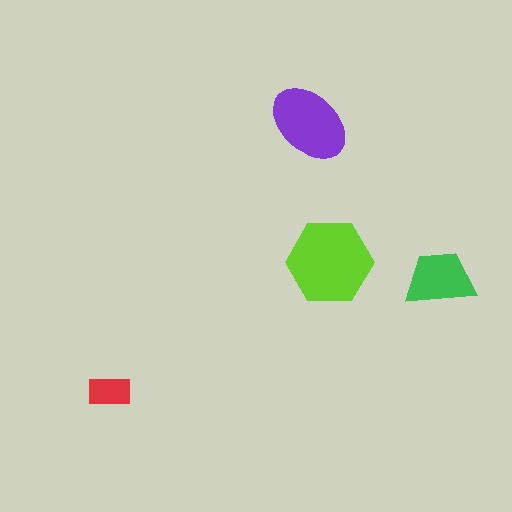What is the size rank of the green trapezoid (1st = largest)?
3rd.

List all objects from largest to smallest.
The lime hexagon, the purple ellipse, the green trapezoid, the red rectangle.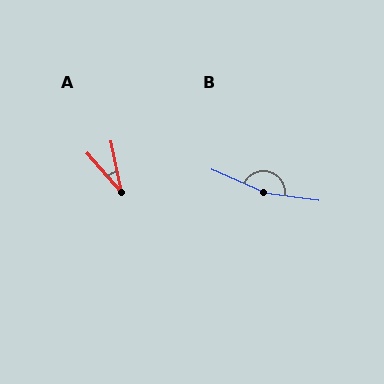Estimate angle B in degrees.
Approximately 164 degrees.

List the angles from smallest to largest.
A (29°), B (164°).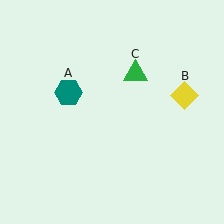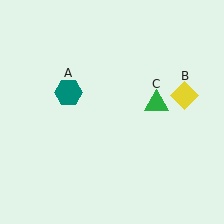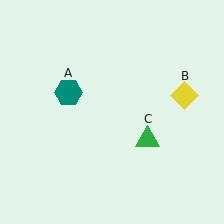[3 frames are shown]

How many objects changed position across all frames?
1 object changed position: green triangle (object C).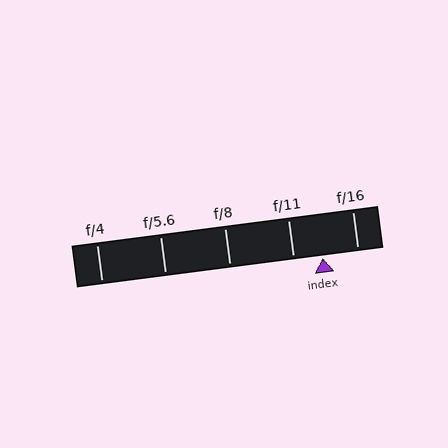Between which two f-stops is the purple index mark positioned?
The index mark is between f/11 and f/16.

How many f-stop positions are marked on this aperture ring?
There are 5 f-stop positions marked.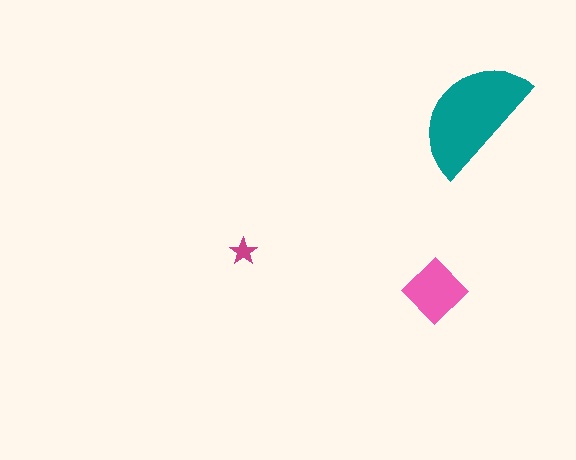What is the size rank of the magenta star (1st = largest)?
3rd.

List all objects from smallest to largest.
The magenta star, the pink diamond, the teal semicircle.